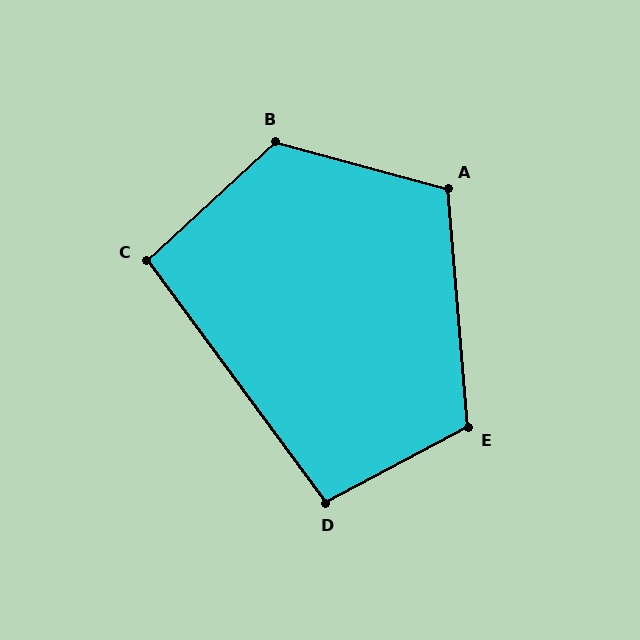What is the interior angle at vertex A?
Approximately 110 degrees (obtuse).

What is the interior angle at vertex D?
Approximately 98 degrees (obtuse).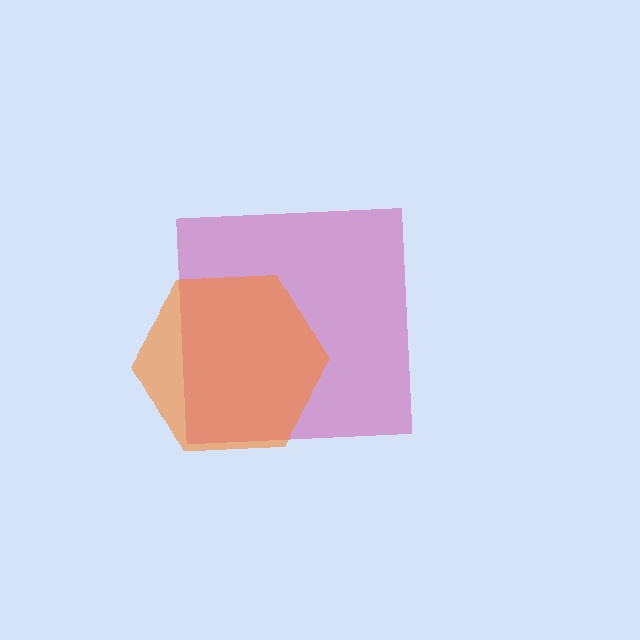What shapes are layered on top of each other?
The layered shapes are: a magenta square, an orange hexagon.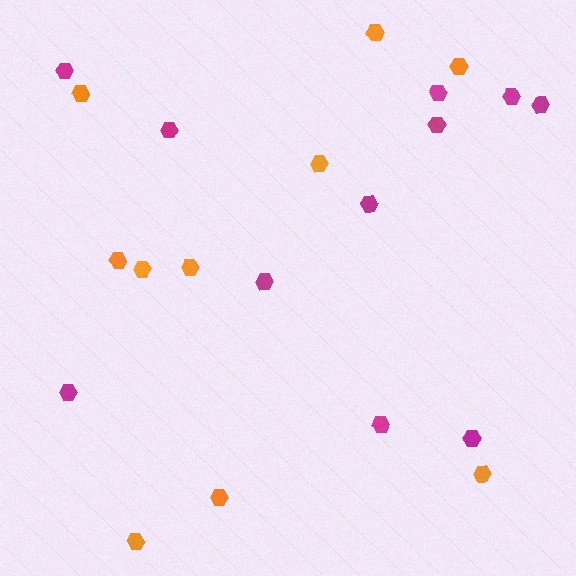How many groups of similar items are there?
There are 2 groups: one group of magenta hexagons (11) and one group of orange hexagons (10).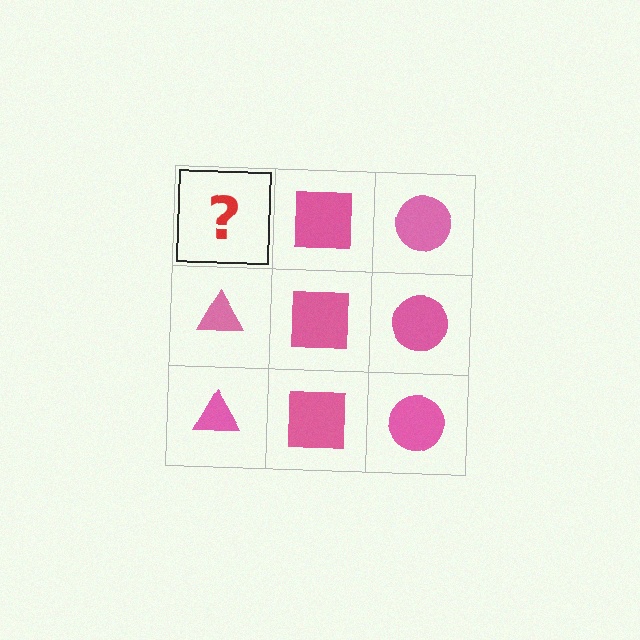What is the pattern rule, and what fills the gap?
The rule is that each column has a consistent shape. The gap should be filled with a pink triangle.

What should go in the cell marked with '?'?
The missing cell should contain a pink triangle.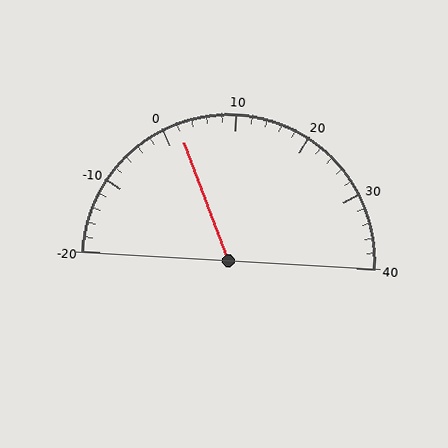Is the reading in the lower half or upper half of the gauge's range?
The reading is in the lower half of the range (-20 to 40).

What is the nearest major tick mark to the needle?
The nearest major tick mark is 0.